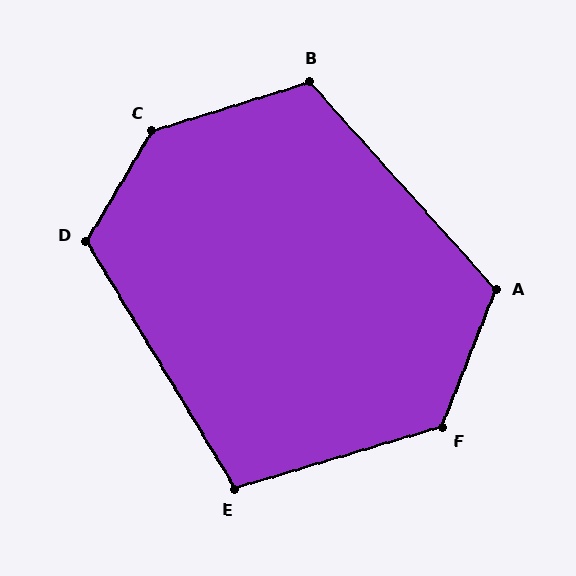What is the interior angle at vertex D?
Approximately 118 degrees (obtuse).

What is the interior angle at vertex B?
Approximately 114 degrees (obtuse).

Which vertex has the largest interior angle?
C, at approximately 139 degrees.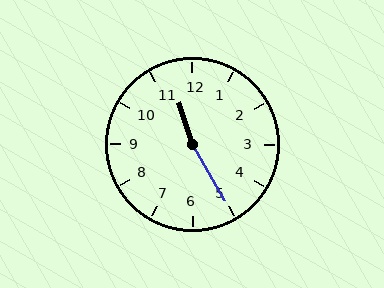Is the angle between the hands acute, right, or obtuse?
It is obtuse.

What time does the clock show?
11:25.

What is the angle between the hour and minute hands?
Approximately 168 degrees.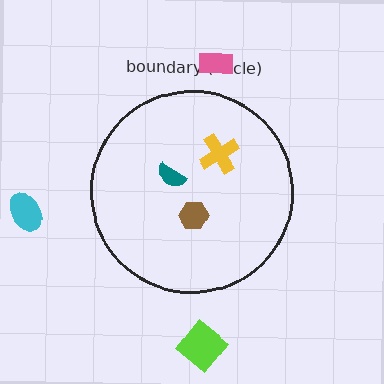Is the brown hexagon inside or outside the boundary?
Inside.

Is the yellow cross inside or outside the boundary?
Inside.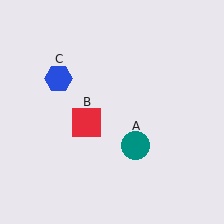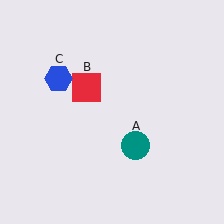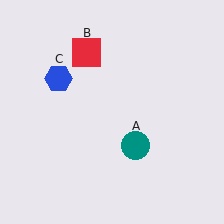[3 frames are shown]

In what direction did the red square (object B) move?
The red square (object B) moved up.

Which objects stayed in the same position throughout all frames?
Teal circle (object A) and blue hexagon (object C) remained stationary.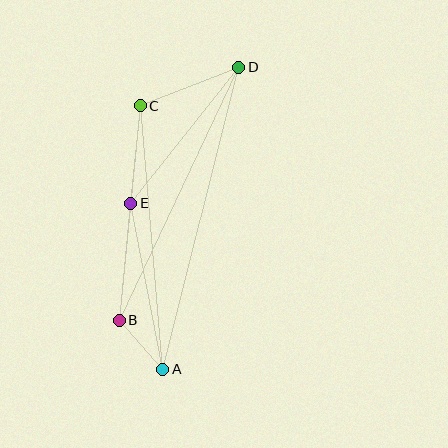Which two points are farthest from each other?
Points A and D are farthest from each other.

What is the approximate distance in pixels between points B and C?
The distance between B and C is approximately 216 pixels.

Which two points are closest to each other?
Points A and B are closest to each other.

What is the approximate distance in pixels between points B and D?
The distance between B and D is approximately 280 pixels.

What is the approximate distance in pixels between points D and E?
The distance between D and E is approximately 174 pixels.